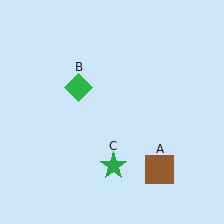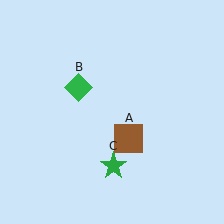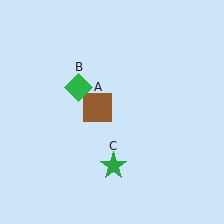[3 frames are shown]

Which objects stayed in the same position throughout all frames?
Green diamond (object B) and green star (object C) remained stationary.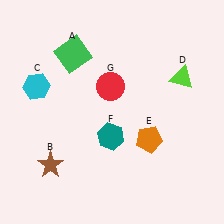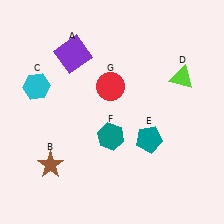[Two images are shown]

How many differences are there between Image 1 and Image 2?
There are 2 differences between the two images.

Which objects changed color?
A changed from green to purple. E changed from orange to teal.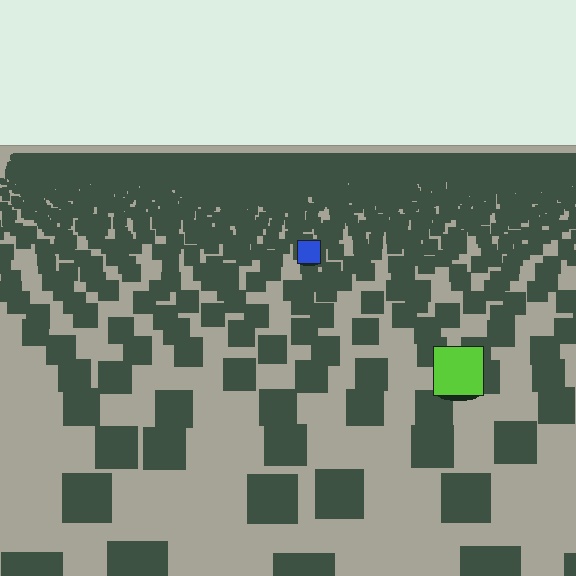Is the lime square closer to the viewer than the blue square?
Yes. The lime square is closer — you can tell from the texture gradient: the ground texture is coarser near it.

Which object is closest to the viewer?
The lime square is closest. The texture marks near it are larger and more spread out.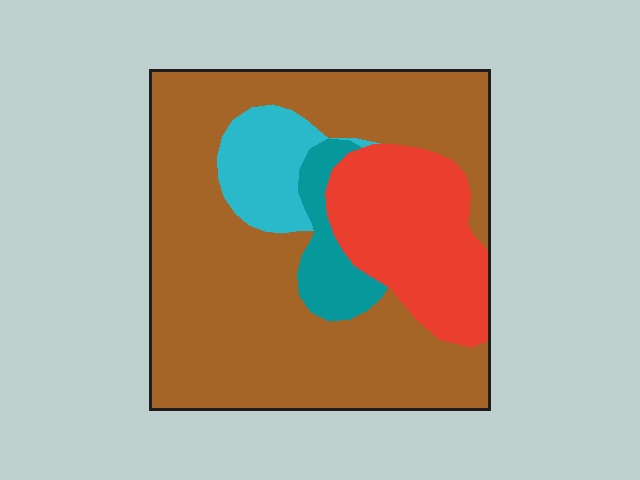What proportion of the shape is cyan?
Cyan takes up less than a quarter of the shape.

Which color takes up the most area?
Brown, at roughly 65%.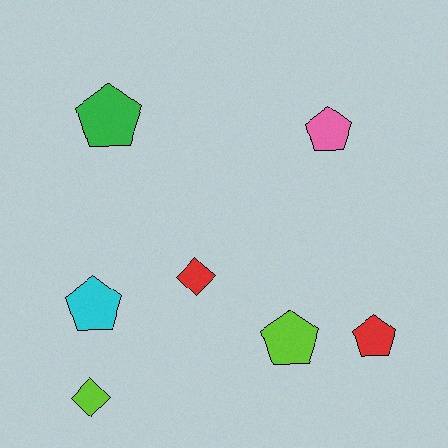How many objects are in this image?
There are 7 objects.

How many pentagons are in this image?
There are 5 pentagons.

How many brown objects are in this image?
There are no brown objects.